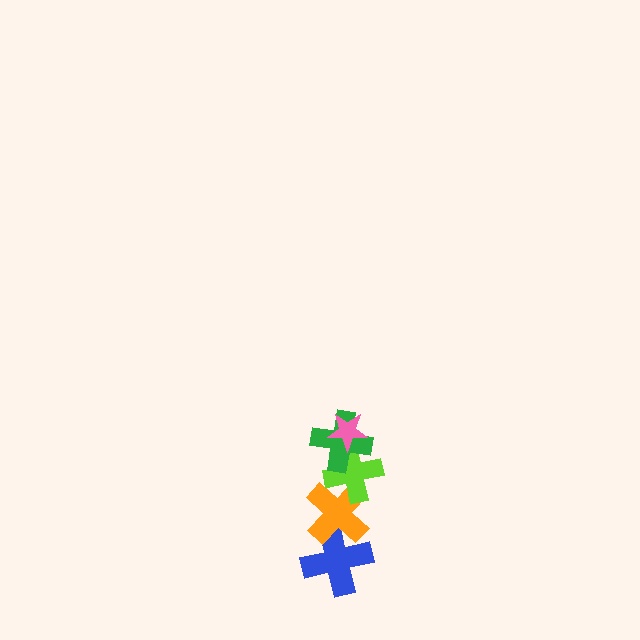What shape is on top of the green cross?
The pink star is on top of the green cross.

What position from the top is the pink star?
The pink star is 1st from the top.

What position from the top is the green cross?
The green cross is 2nd from the top.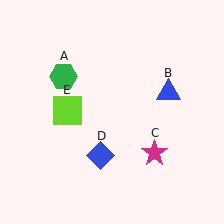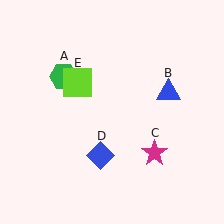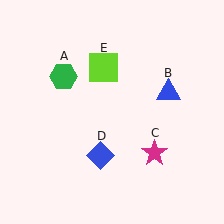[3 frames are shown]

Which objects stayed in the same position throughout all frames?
Green hexagon (object A) and blue triangle (object B) and magenta star (object C) and blue diamond (object D) remained stationary.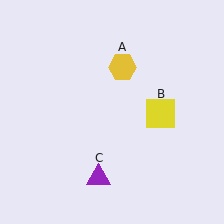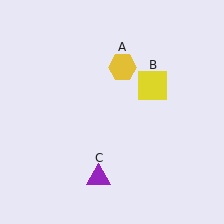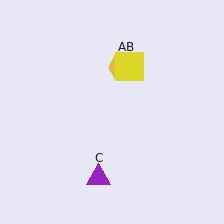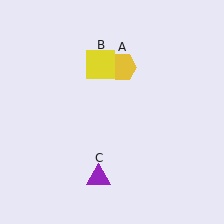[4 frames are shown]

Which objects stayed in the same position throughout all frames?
Yellow hexagon (object A) and purple triangle (object C) remained stationary.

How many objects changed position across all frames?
1 object changed position: yellow square (object B).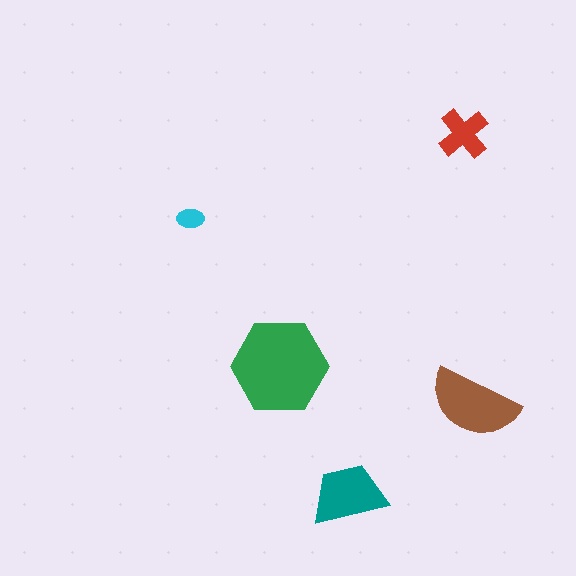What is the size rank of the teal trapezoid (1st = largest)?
3rd.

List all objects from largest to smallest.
The green hexagon, the brown semicircle, the teal trapezoid, the red cross, the cyan ellipse.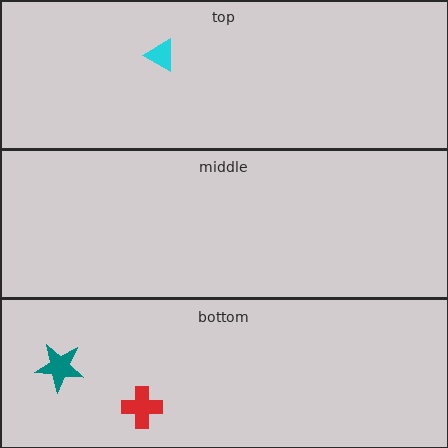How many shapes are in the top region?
1.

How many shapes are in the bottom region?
2.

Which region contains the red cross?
The bottom region.